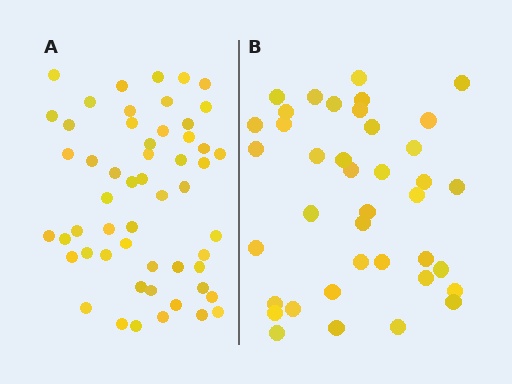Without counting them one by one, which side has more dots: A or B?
Region A (the left region) has more dots.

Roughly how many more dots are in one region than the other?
Region A has approximately 15 more dots than region B.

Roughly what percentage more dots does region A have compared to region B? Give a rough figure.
About 40% more.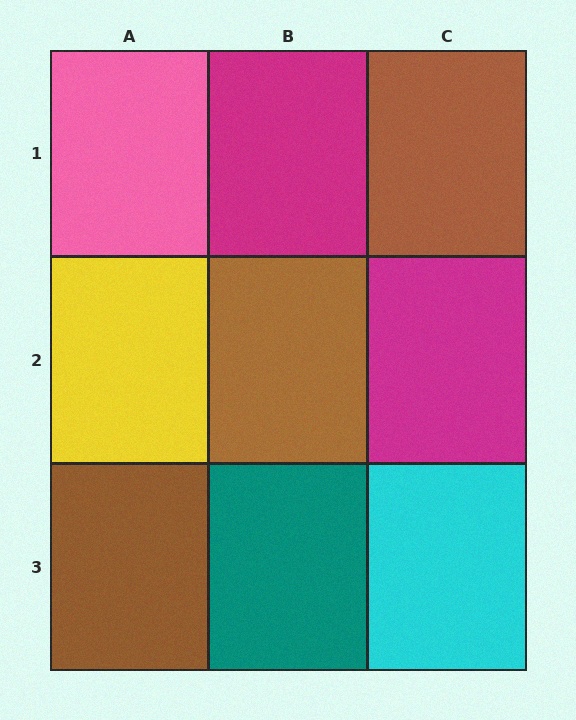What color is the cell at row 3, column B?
Teal.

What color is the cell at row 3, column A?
Brown.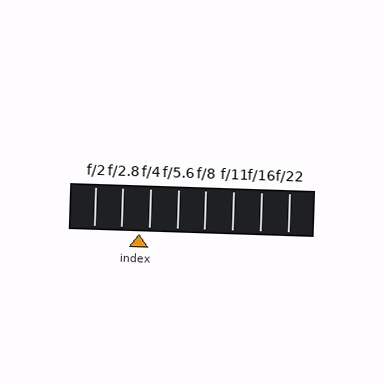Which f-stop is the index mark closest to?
The index mark is closest to f/4.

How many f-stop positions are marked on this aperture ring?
There are 8 f-stop positions marked.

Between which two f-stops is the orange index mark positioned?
The index mark is between f/2.8 and f/4.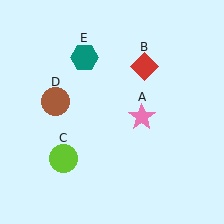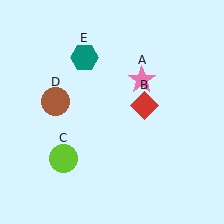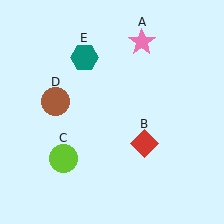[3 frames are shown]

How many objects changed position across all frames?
2 objects changed position: pink star (object A), red diamond (object B).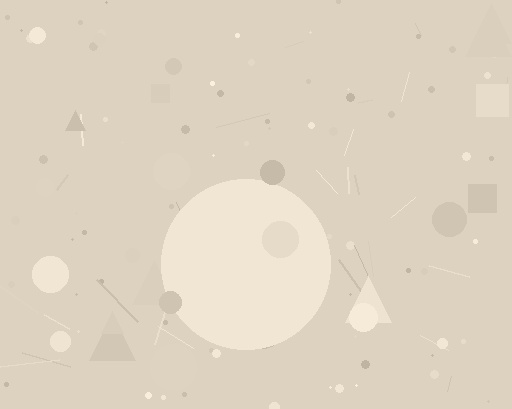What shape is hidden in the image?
A circle is hidden in the image.